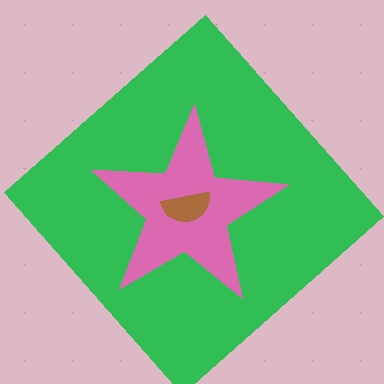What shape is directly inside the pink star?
The brown semicircle.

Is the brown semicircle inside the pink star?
Yes.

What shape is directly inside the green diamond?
The pink star.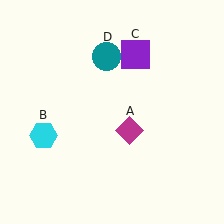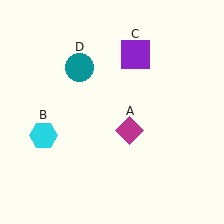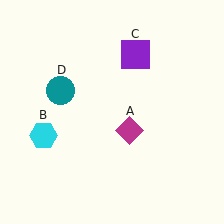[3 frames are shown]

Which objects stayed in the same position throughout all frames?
Magenta diamond (object A) and cyan hexagon (object B) and purple square (object C) remained stationary.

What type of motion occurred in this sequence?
The teal circle (object D) rotated counterclockwise around the center of the scene.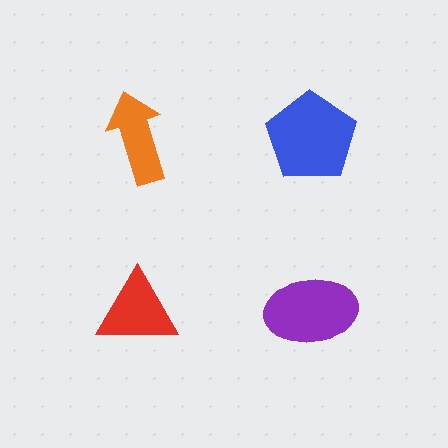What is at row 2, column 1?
A red triangle.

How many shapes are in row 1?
2 shapes.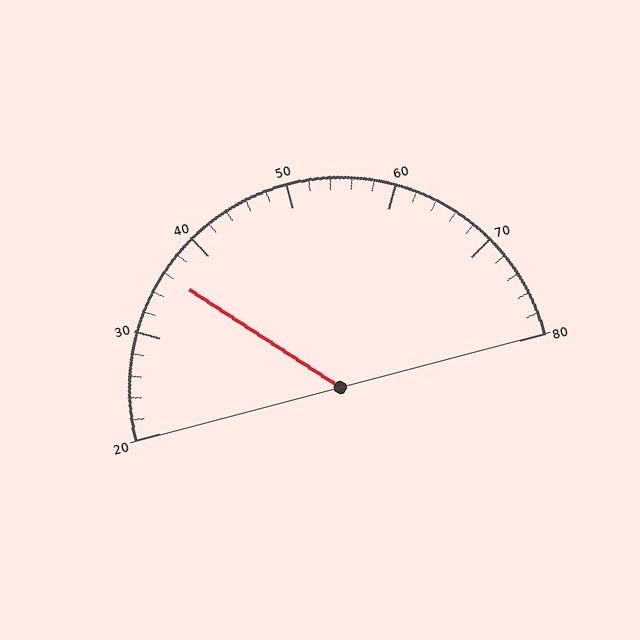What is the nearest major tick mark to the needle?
The nearest major tick mark is 40.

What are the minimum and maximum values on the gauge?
The gauge ranges from 20 to 80.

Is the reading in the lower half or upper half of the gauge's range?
The reading is in the lower half of the range (20 to 80).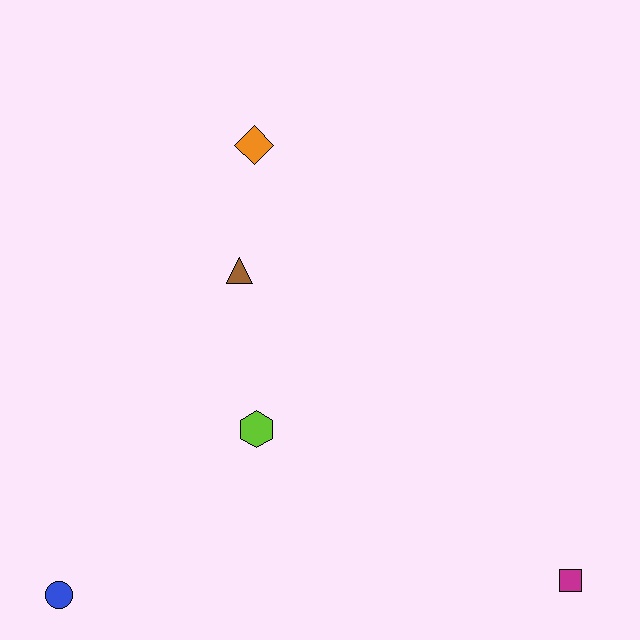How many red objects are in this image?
There are no red objects.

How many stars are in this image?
There are no stars.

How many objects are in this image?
There are 5 objects.